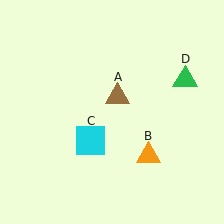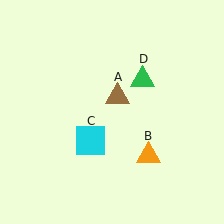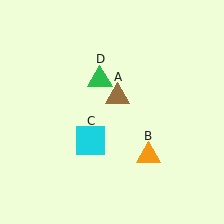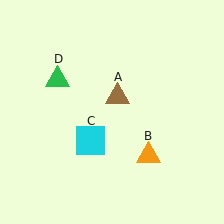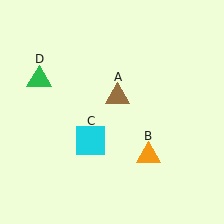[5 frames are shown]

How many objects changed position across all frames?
1 object changed position: green triangle (object D).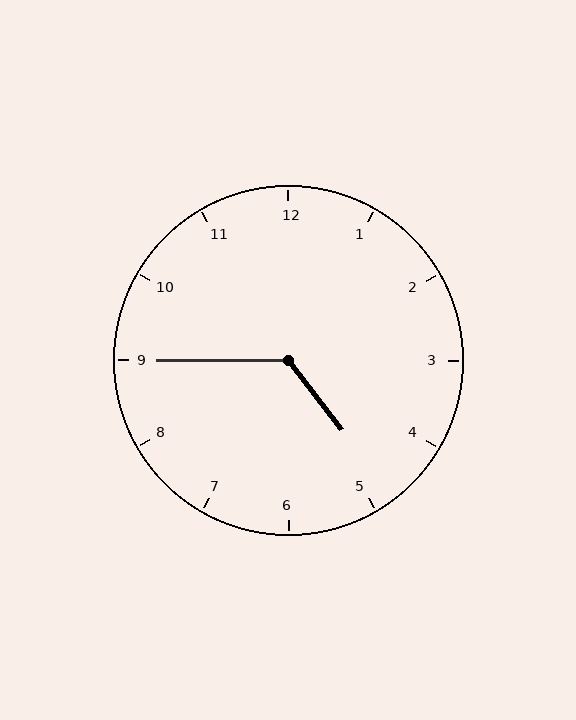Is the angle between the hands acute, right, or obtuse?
It is obtuse.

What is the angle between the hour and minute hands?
Approximately 128 degrees.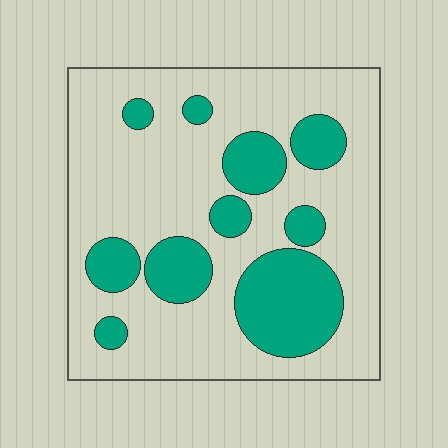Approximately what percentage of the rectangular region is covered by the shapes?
Approximately 25%.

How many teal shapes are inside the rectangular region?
10.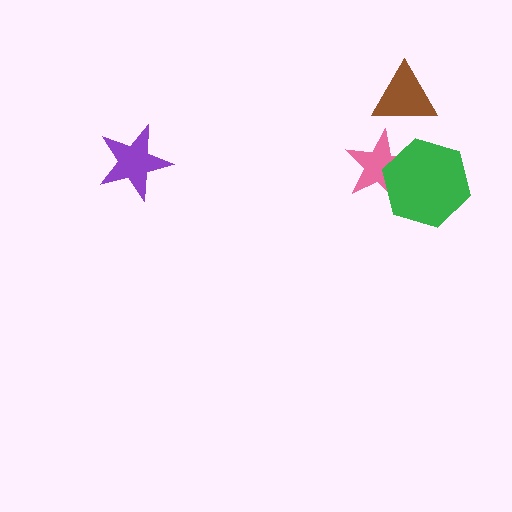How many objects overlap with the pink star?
1 object overlaps with the pink star.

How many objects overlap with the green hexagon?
1 object overlaps with the green hexagon.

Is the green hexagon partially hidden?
No, no other shape covers it.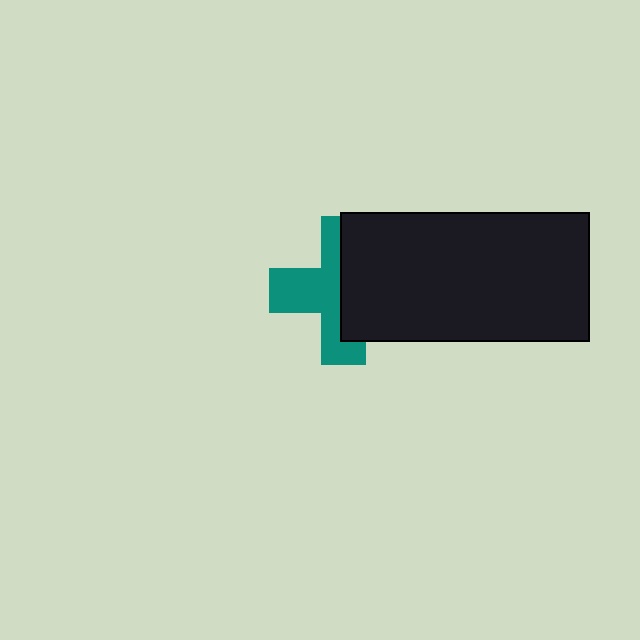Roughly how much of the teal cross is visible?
About half of it is visible (roughly 50%).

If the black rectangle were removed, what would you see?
You would see the complete teal cross.